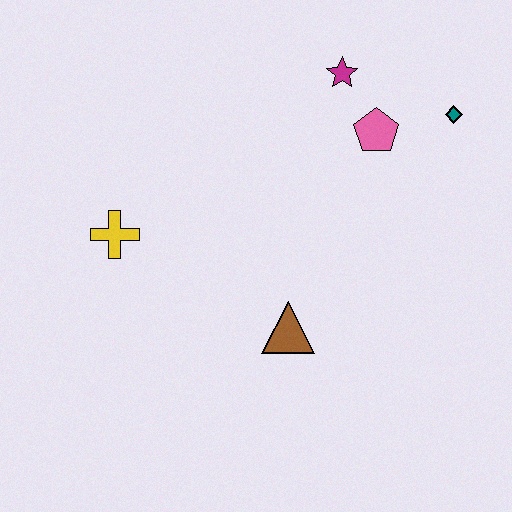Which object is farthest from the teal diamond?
The yellow cross is farthest from the teal diamond.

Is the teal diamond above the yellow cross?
Yes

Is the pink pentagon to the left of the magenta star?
No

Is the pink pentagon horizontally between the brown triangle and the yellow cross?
No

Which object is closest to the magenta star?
The pink pentagon is closest to the magenta star.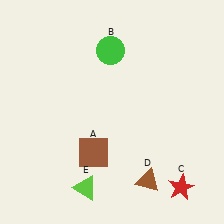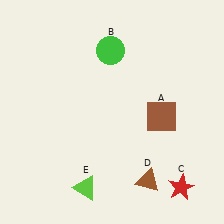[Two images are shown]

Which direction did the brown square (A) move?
The brown square (A) moved right.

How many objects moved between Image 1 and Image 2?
1 object moved between the two images.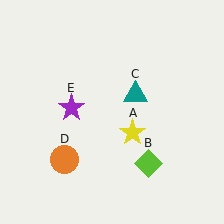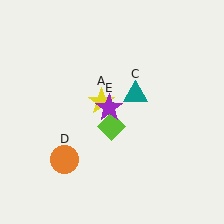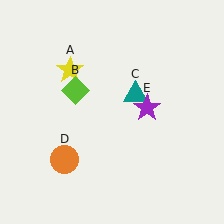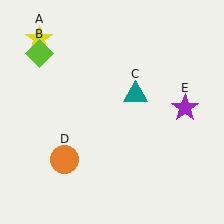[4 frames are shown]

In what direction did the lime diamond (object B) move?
The lime diamond (object B) moved up and to the left.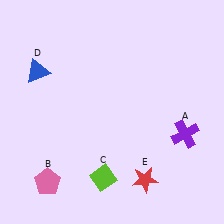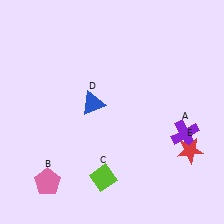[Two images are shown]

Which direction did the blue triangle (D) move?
The blue triangle (D) moved right.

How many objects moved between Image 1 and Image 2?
2 objects moved between the two images.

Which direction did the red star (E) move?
The red star (E) moved right.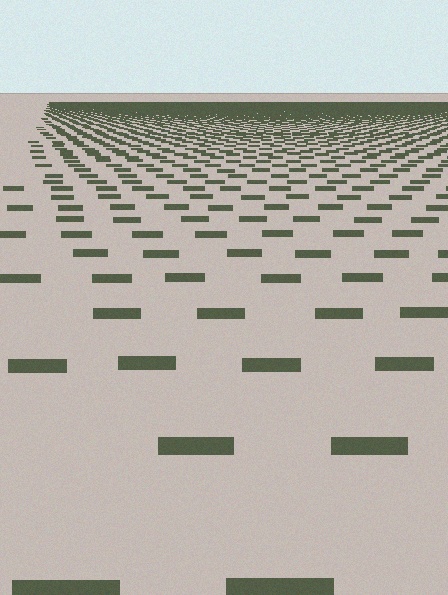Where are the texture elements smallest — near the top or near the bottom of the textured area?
Near the top.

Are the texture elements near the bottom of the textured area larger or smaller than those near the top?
Larger. Near the bottom, elements are closer to the viewer and appear at a bigger on-screen size.